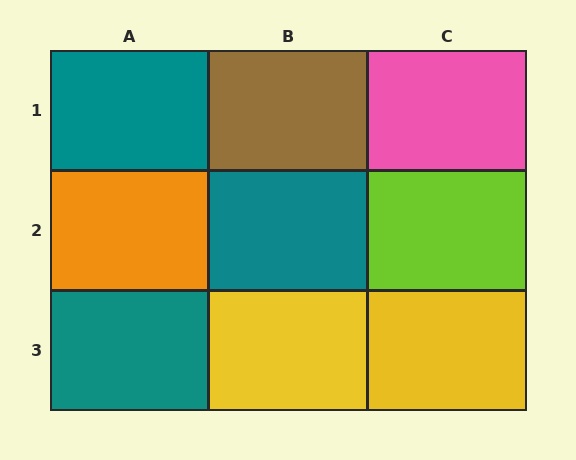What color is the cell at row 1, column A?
Teal.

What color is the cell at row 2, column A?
Orange.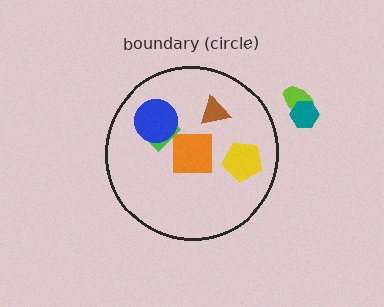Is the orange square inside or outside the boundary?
Inside.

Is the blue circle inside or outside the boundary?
Inside.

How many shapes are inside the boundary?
5 inside, 2 outside.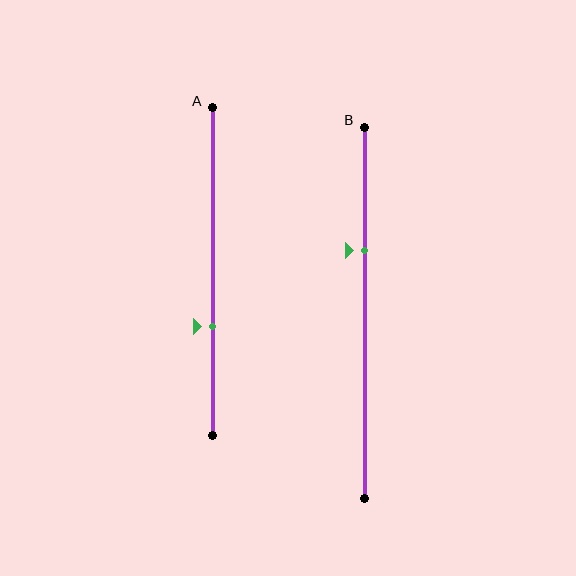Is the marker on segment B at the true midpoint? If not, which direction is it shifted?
No, the marker on segment B is shifted upward by about 17% of the segment length.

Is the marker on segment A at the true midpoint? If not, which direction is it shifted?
No, the marker on segment A is shifted downward by about 17% of the segment length.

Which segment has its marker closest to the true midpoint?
Segment B has its marker closest to the true midpoint.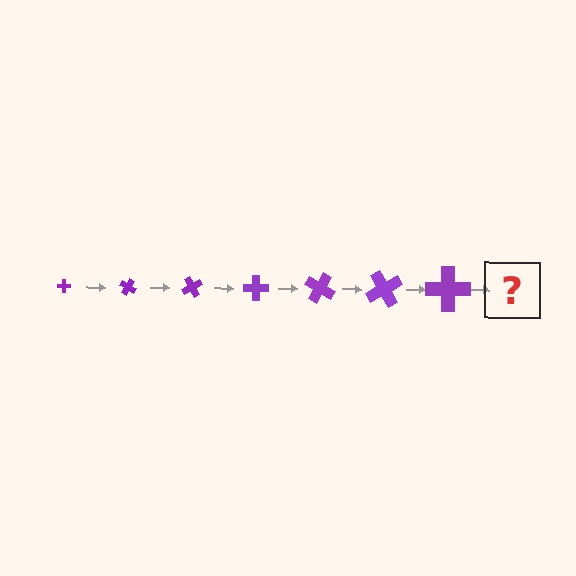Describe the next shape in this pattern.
It should be a cross, larger than the previous one and rotated 210 degrees from the start.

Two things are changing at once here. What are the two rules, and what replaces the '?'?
The two rules are that the cross grows larger each step and it rotates 30 degrees each step. The '?' should be a cross, larger than the previous one and rotated 210 degrees from the start.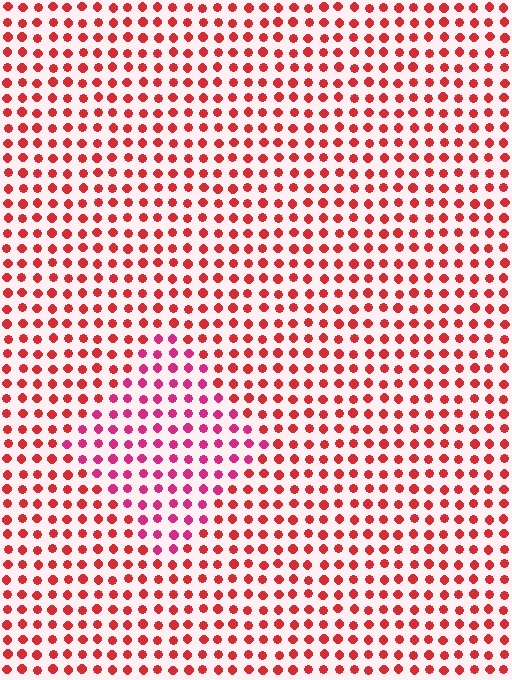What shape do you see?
I see a diamond.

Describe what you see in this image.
The image is filled with small red elements in a uniform arrangement. A diamond-shaped region is visible where the elements are tinted to a slightly different hue, forming a subtle color boundary.